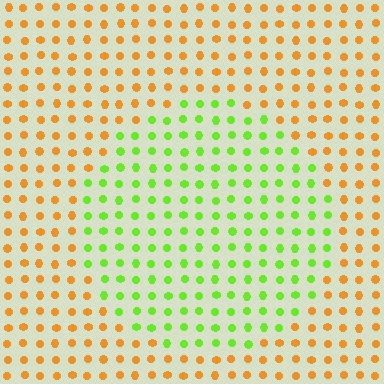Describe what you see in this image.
The image is filled with small orange elements in a uniform arrangement. A circle-shaped region is visible where the elements are tinted to a slightly different hue, forming a subtle color boundary.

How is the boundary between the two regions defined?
The boundary is defined purely by a slight shift in hue (about 68 degrees). Spacing, size, and orientation are identical on both sides.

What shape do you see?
I see a circle.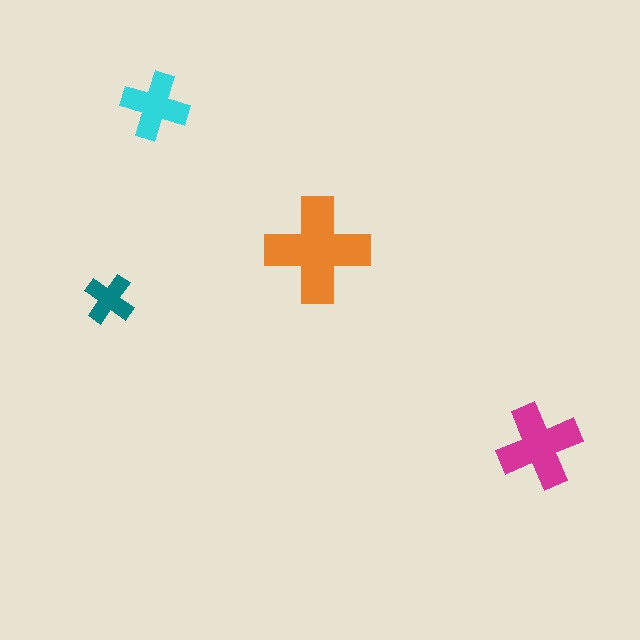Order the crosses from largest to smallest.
the orange one, the magenta one, the cyan one, the teal one.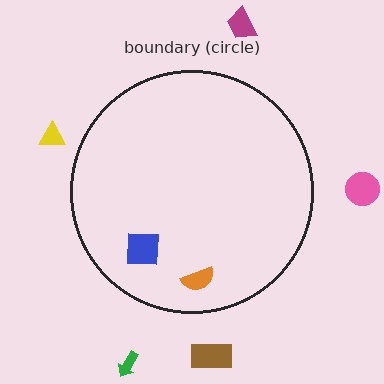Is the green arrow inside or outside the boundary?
Outside.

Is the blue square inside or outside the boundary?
Inside.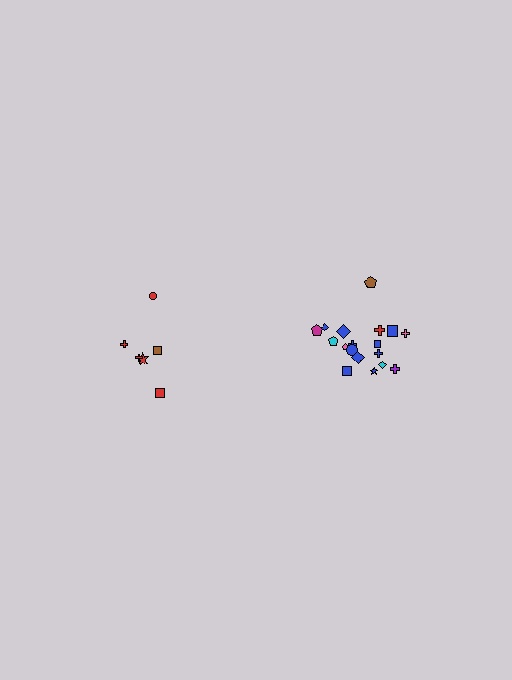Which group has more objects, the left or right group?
The right group.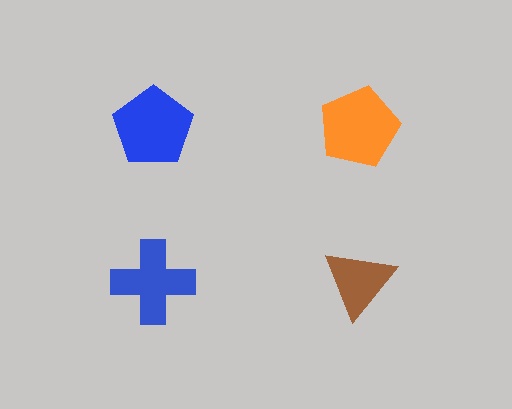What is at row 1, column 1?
A blue pentagon.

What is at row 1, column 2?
An orange pentagon.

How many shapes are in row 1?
2 shapes.